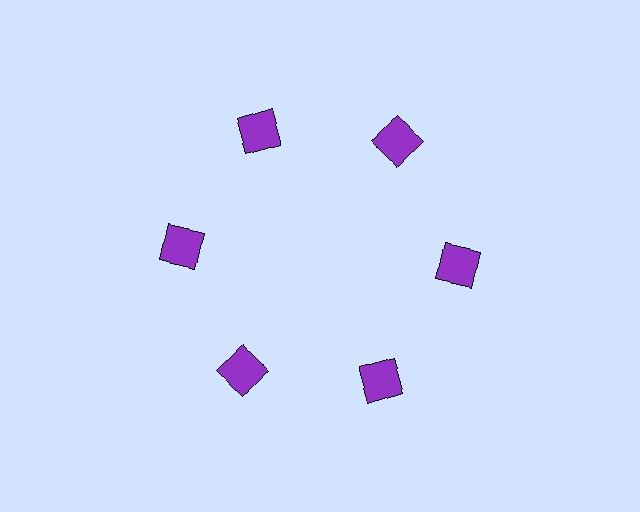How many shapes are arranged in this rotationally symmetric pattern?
There are 6 shapes, arranged in 6 groups of 1.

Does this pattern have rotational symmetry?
Yes, this pattern has 6-fold rotational symmetry. It looks the same after rotating 60 degrees around the center.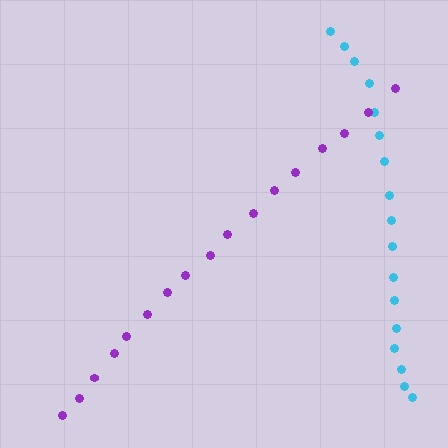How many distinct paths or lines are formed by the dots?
There are 2 distinct paths.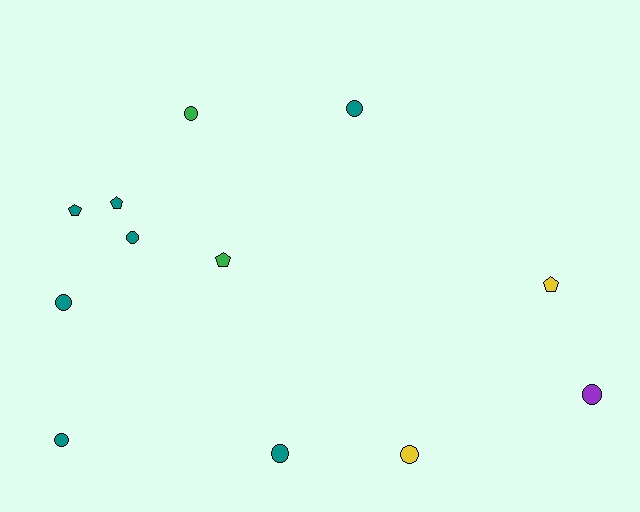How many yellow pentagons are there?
There is 1 yellow pentagon.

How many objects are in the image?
There are 12 objects.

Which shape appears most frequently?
Circle, with 8 objects.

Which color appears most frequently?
Teal, with 7 objects.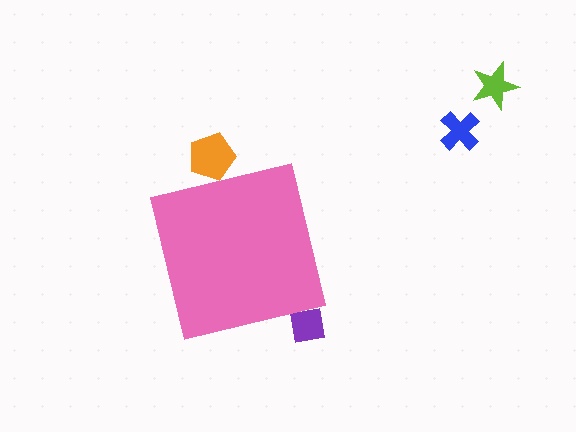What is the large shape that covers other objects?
A pink square.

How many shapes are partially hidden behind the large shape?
2 shapes are partially hidden.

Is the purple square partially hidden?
Yes, the purple square is partially hidden behind the pink square.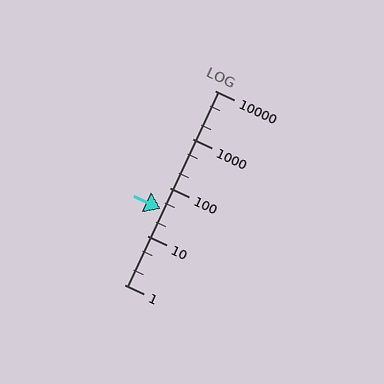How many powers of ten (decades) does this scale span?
The scale spans 4 decades, from 1 to 10000.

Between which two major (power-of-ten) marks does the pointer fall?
The pointer is between 10 and 100.